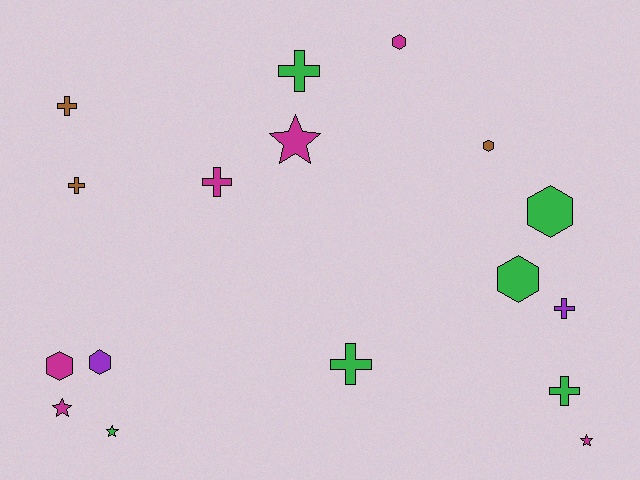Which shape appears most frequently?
Cross, with 7 objects.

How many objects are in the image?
There are 17 objects.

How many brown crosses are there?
There are 2 brown crosses.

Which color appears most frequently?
Green, with 6 objects.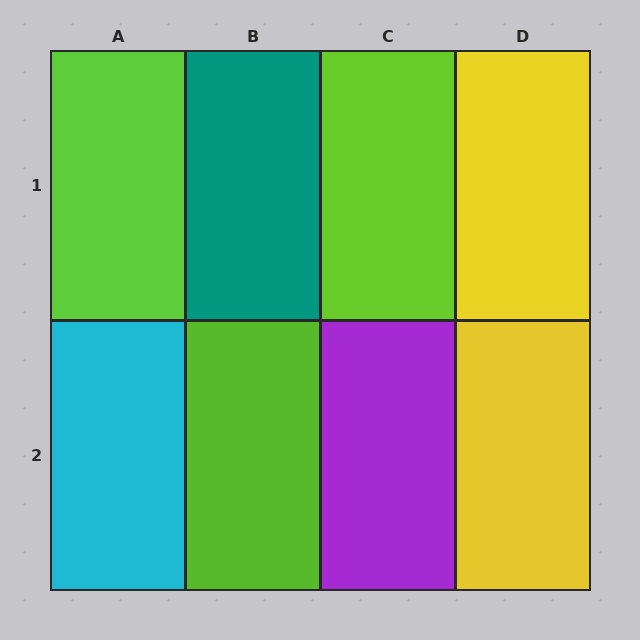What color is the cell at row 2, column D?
Yellow.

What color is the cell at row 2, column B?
Lime.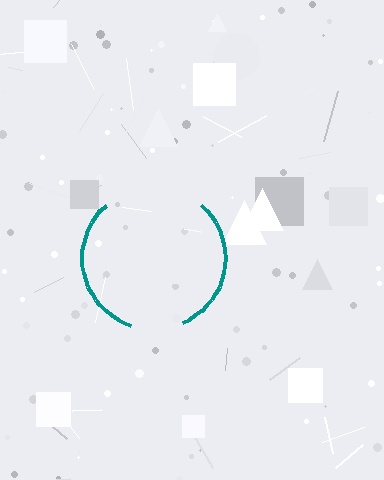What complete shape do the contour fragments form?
The contour fragments form a circle.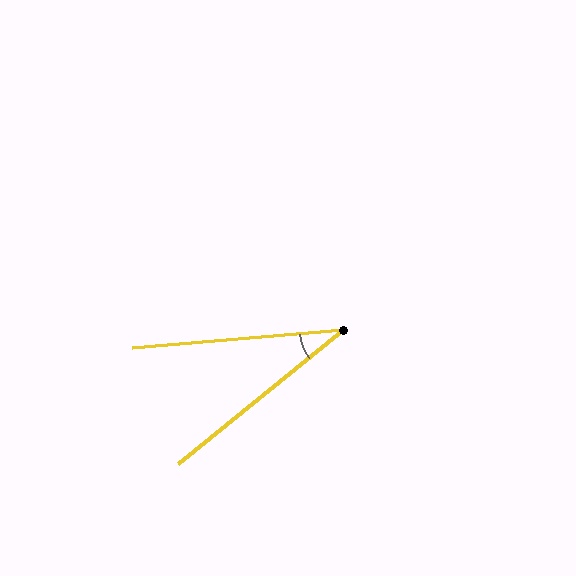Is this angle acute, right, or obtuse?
It is acute.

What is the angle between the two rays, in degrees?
Approximately 34 degrees.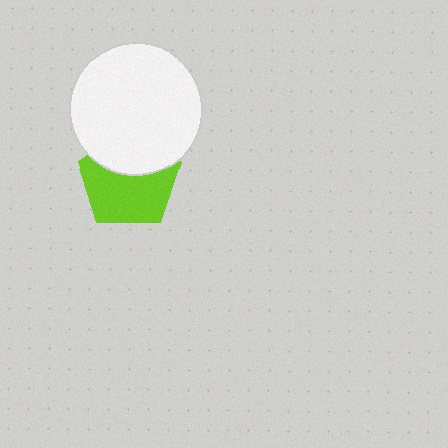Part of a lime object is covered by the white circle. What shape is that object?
It is a pentagon.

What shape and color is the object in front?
The object in front is a white circle.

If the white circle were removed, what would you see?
You would see the complete lime pentagon.